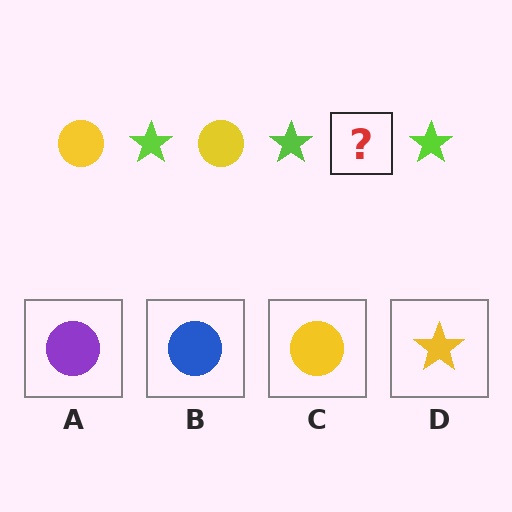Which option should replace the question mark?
Option C.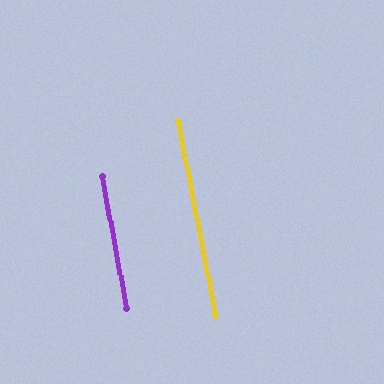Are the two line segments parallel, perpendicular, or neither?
Parallel — their directions differ by only 0.2°.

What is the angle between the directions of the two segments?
Approximately 0 degrees.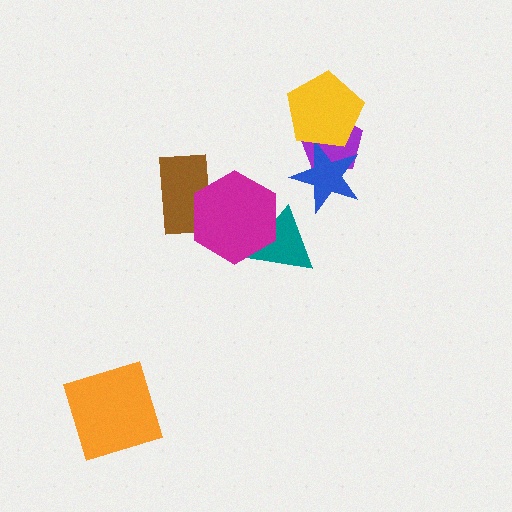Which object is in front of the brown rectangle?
The magenta hexagon is in front of the brown rectangle.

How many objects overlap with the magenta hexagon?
2 objects overlap with the magenta hexagon.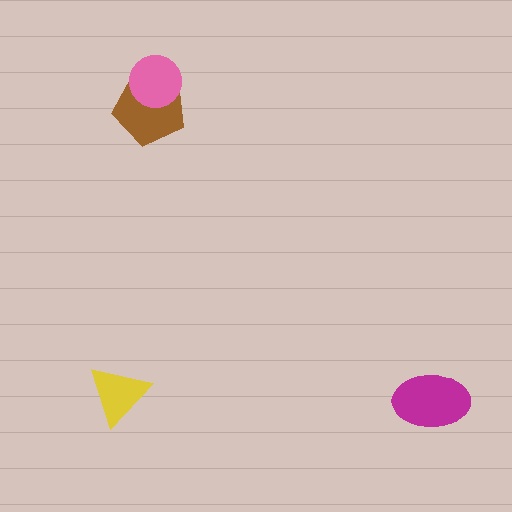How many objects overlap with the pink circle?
1 object overlaps with the pink circle.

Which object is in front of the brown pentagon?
The pink circle is in front of the brown pentagon.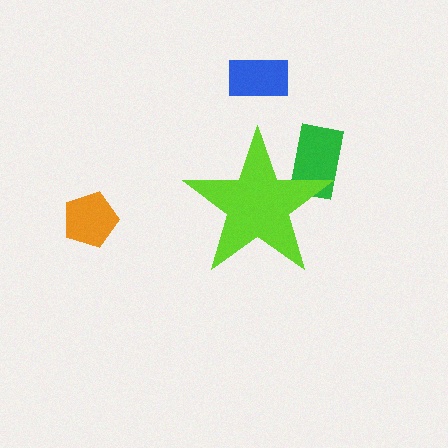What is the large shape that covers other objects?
A lime star.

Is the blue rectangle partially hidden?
No, the blue rectangle is fully visible.